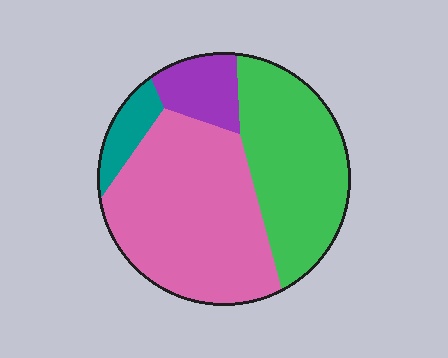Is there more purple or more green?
Green.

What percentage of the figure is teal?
Teal covers 7% of the figure.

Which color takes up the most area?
Pink, at roughly 50%.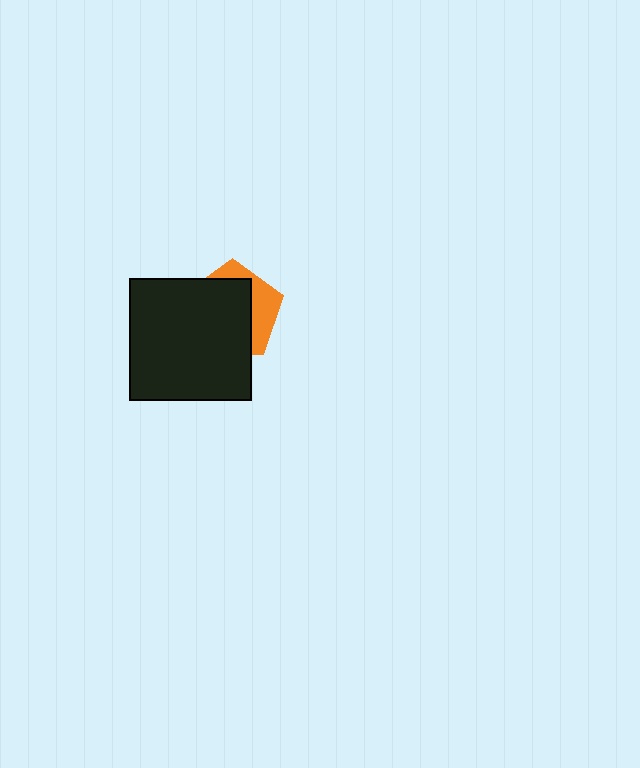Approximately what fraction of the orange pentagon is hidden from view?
Roughly 68% of the orange pentagon is hidden behind the black square.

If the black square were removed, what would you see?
You would see the complete orange pentagon.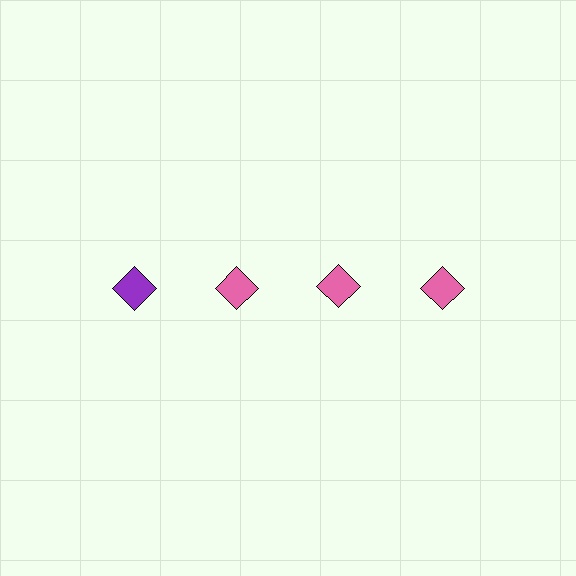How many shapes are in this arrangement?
There are 4 shapes arranged in a grid pattern.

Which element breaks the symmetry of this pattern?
The purple diamond in the top row, leftmost column breaks the symmetry. All other shapes are pink diamonds.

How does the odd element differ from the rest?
It has a different color: purple instead of pink.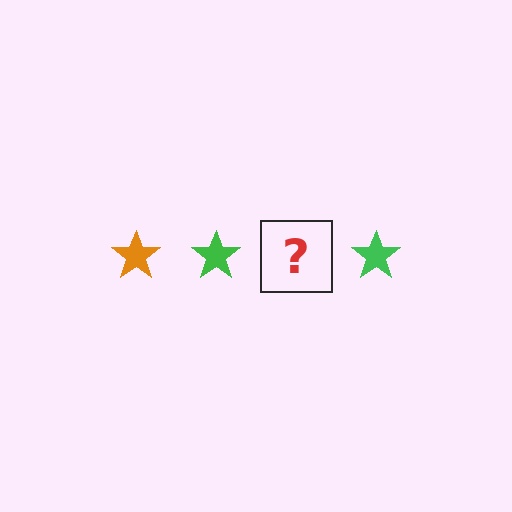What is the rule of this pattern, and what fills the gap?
The rule is that the pattern cycles through orange, green stars. The gap should be filled with an orange star.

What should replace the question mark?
The question mark should be replaced with an orange star.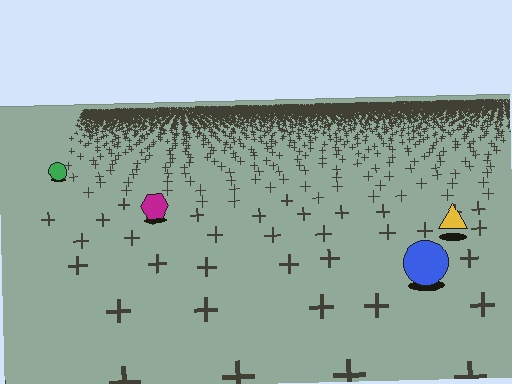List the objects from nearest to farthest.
From nearest to farthest: the blue circle, the yellow triangle, the magenta hexagon, the green circle.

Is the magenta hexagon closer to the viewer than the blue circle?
No. The blue circle is closer — you can tell from the texture gradient: the ground texture is coarser near it.